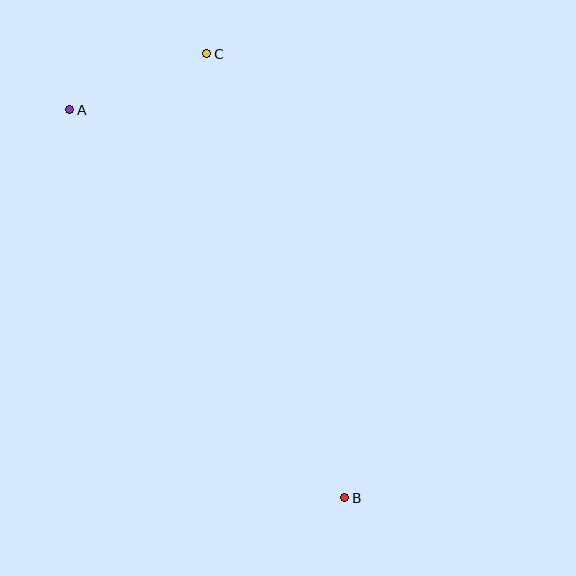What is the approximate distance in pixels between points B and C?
The distance between B and C is approximately 465 pixels.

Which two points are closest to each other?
Points A and C are closest to each other.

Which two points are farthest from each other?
Points A and B are farthest from each other.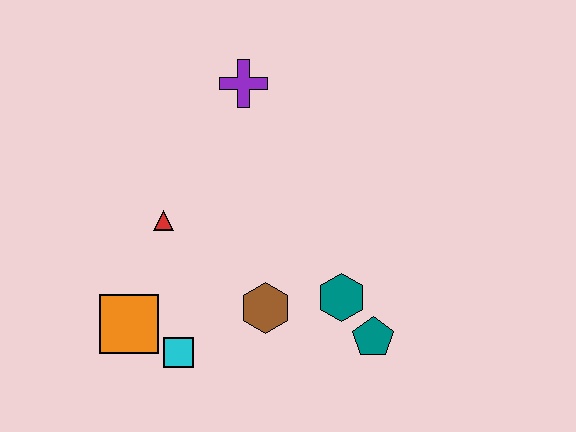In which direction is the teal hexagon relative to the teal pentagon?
The teal hexagon is above the teal pentagon.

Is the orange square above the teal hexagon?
No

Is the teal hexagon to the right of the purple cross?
Yes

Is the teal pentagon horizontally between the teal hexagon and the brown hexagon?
No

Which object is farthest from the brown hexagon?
The purple cross is farthest from the brown hexagon.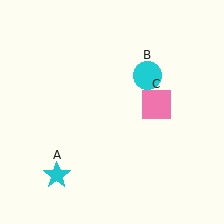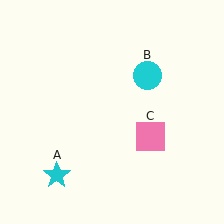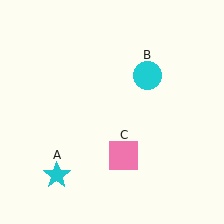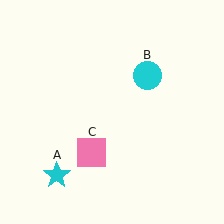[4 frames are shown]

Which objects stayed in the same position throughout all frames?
Cyan star (object A) and cyan circle (object B) remained stationary.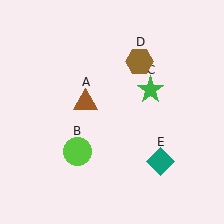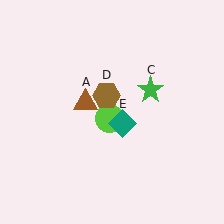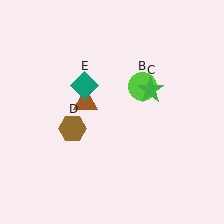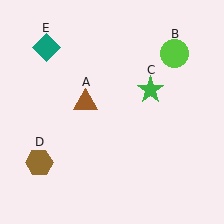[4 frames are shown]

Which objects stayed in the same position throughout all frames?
Brown triangle (object A) and green star (object C) remained stationary.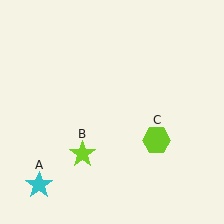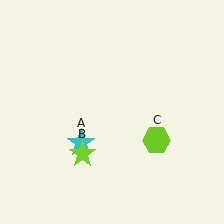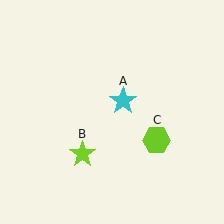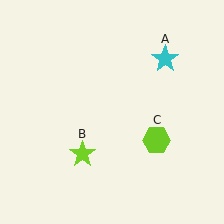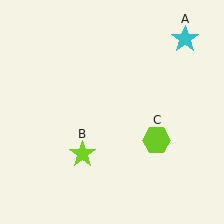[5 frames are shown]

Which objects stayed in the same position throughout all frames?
Lime star (object B) and lime hexagon (object C) remained stationary.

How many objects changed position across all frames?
1 object changed position: cyan star (object A).